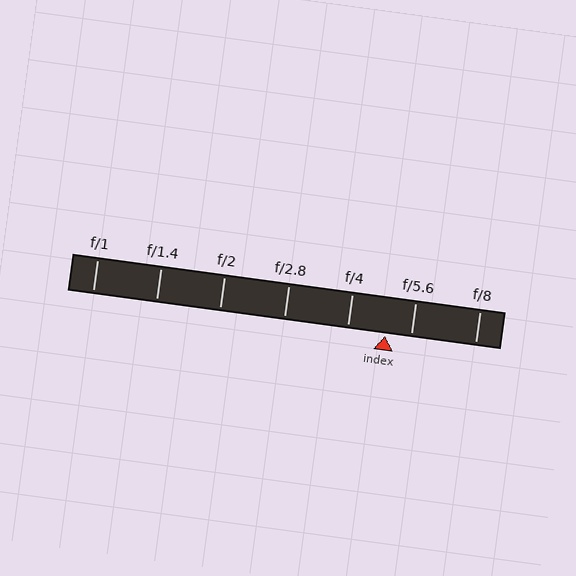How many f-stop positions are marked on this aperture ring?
There are 7 f-stop positions marked.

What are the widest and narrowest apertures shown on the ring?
The widest aperture shown is f/1 and the narrowest is f/8.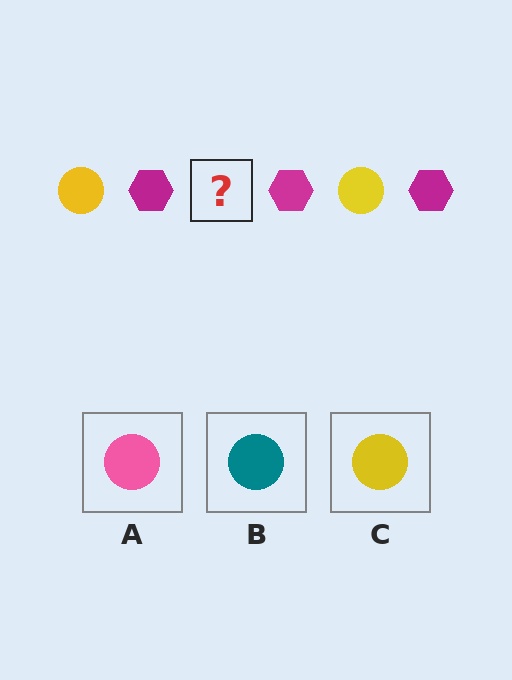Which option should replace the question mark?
Option C.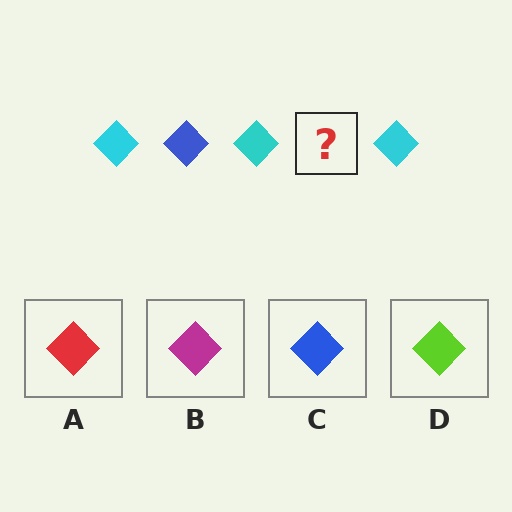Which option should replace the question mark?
Option C.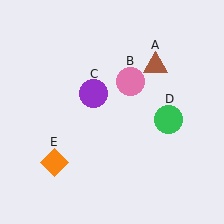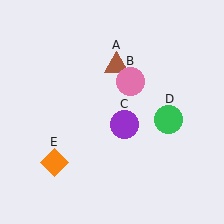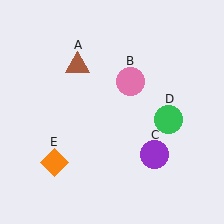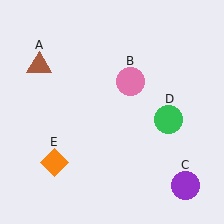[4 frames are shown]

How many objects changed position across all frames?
2 objects changed position: brown triangle (object A), purple circle (object C).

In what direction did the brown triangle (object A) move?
The brown triangle (object A) moved left.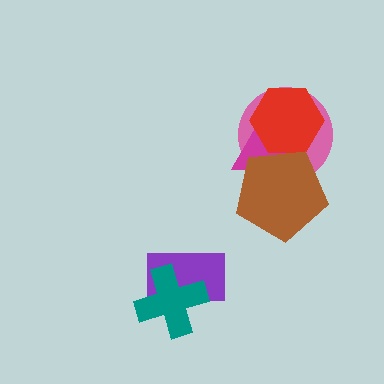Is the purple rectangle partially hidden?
Yes, it is partially covered by another shape.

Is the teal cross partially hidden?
No, no other shape covers it.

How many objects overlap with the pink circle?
3 objects overlap with the pink circle.